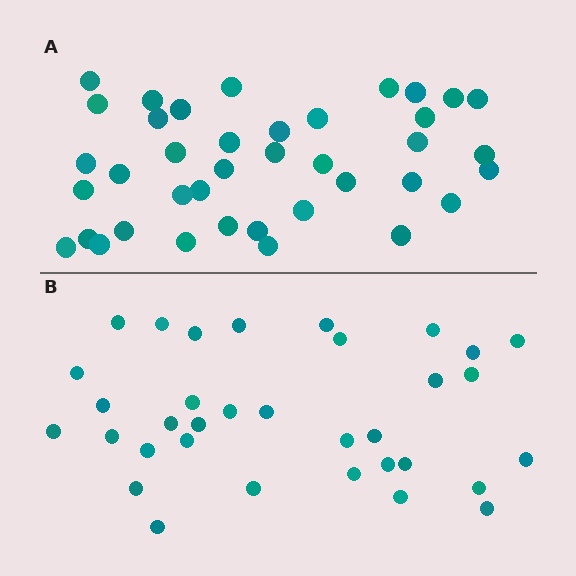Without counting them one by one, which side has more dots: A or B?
Region A (the top region) has more dots.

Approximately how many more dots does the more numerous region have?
Region A has about 5 more dots than region B.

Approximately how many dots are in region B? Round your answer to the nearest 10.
About 30 dots. (The exact count is 34, which rounds to 30.)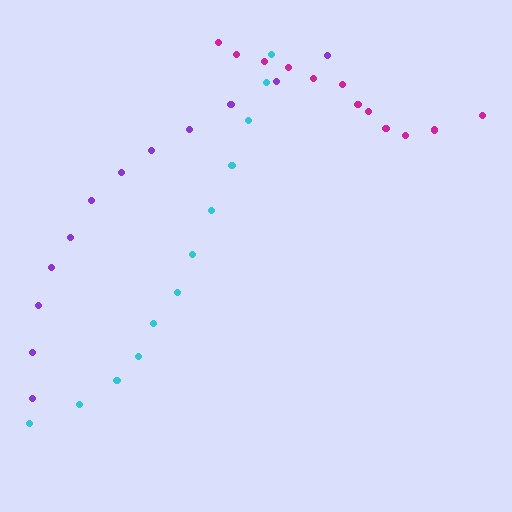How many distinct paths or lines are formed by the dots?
There are 3 distinct paths.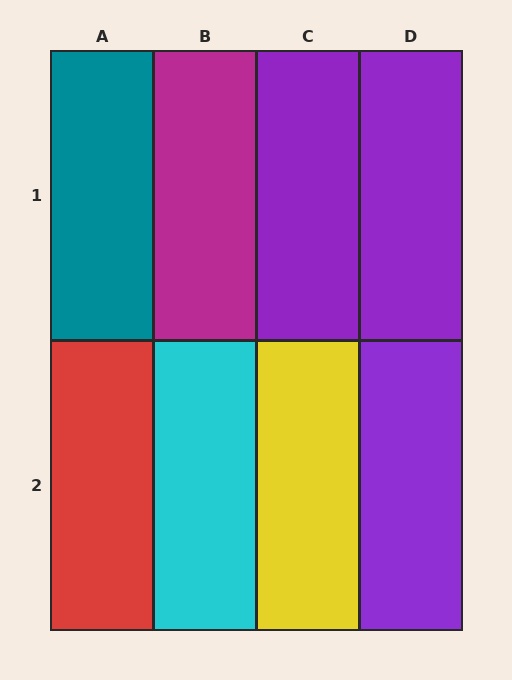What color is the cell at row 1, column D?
Purple.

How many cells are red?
1 cell is red.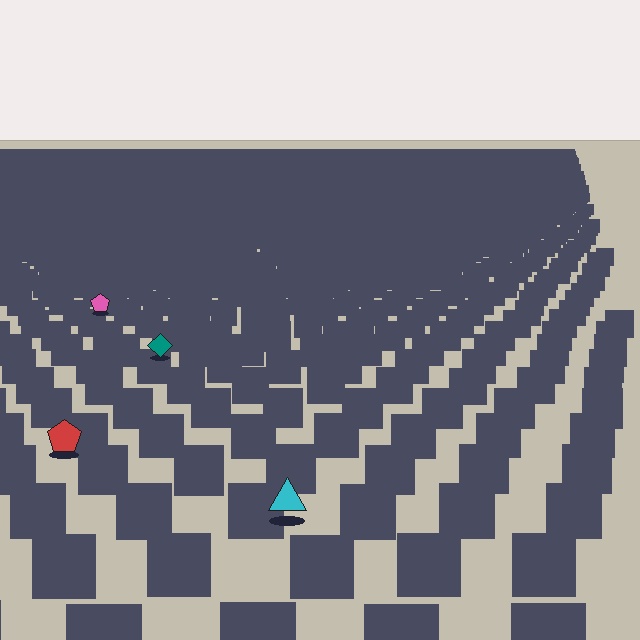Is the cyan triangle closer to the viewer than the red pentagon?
Yes. The cyan triangle is closer — you can tell from the texture gradient: the ground texture is coarser near it.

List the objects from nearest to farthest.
From nearest to farthest: the cyan triangle, the red pentagon, the teal diamond, the pink pentagon.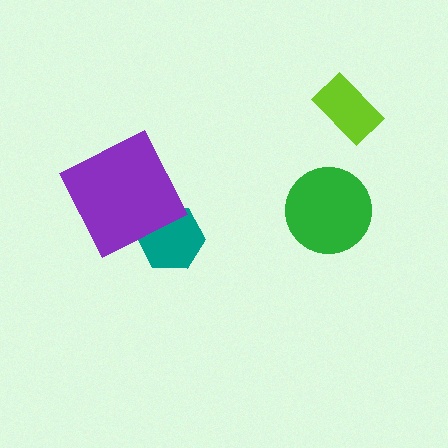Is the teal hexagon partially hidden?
Yes, it is partially covered by another shape.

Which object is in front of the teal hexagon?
The purple square is in front of the teal hexagon.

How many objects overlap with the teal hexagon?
1 object overlaps with the teal hexagon.